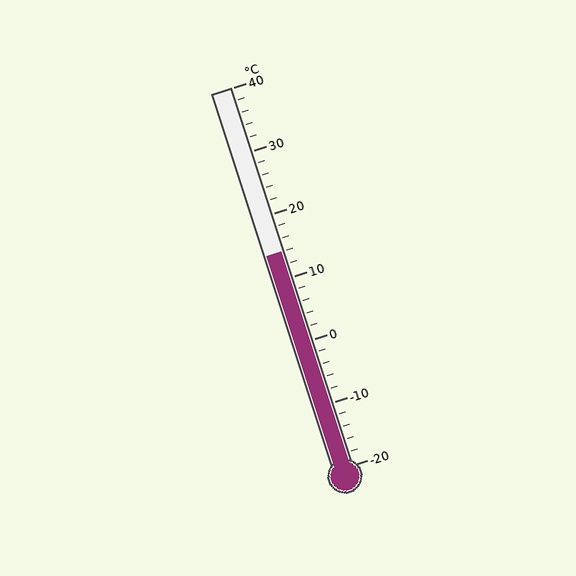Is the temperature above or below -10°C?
The temperature is above -10°C.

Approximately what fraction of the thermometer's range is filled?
The thermometer is filled to approximately 55% of its range.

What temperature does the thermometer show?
The thermometer shows approximately 14°C.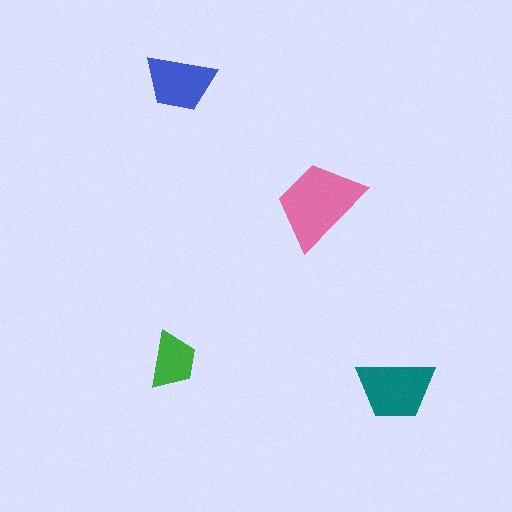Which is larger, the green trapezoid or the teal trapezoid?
The teal one.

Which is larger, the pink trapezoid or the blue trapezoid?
The pink one.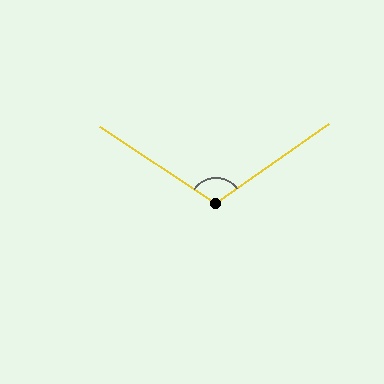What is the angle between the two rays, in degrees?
Approximately 111 degrees.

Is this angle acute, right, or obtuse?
It is obtuse.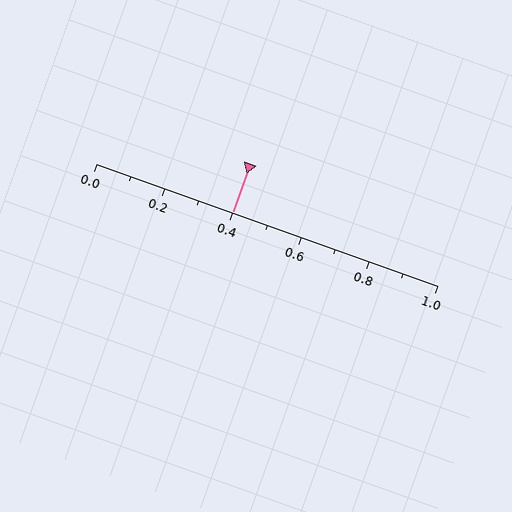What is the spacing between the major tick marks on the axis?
The major ticks are spaced 0.2 apart.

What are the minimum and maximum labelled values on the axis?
The axis runs from 0.0 to 1.0.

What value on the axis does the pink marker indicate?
The marker indicates approximately 0.4.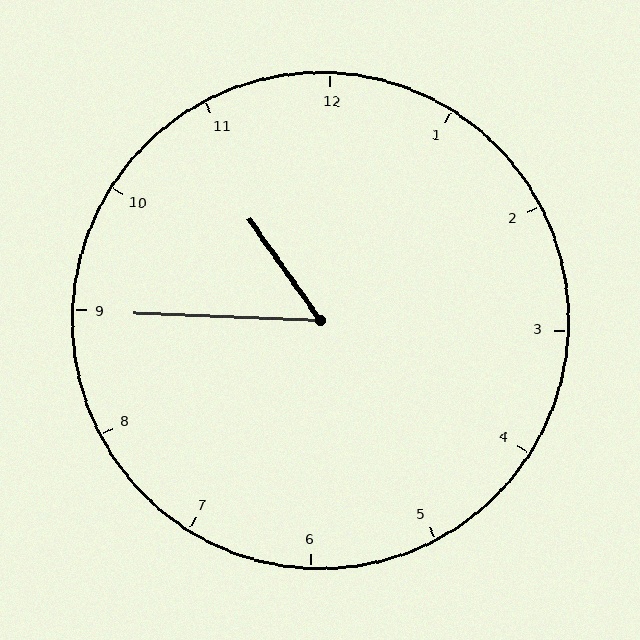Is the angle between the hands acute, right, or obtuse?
It is acute.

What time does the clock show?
10:45.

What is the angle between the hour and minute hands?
Approximately 52 degrees.